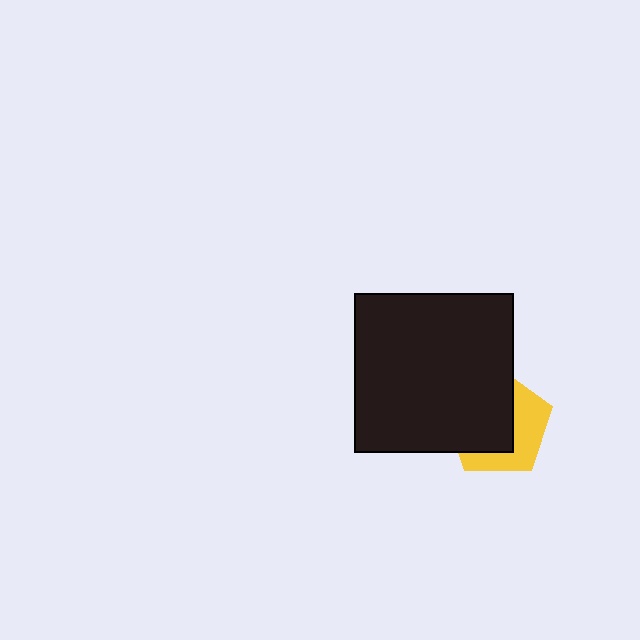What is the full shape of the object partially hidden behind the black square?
The partially hidden object is a yellow pentagon.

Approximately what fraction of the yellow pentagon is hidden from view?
Roughly 57% of the yellow pentagon is hidden behind the black square.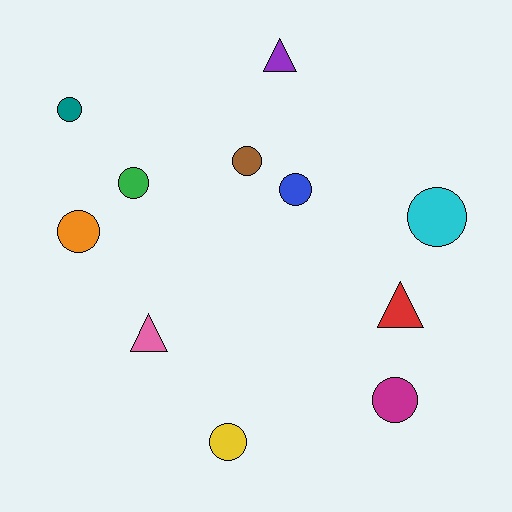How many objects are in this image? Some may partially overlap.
There are 11 objects.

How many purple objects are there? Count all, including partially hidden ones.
There is 1 purple object.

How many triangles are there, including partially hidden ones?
There are 3 triangles.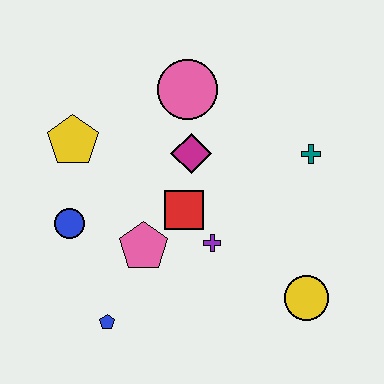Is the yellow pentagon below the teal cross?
No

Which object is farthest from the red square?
The yellow circle is farthest from the red square.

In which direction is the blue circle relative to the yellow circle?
The blue circle is to the left of the yellow circle.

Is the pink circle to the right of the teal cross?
No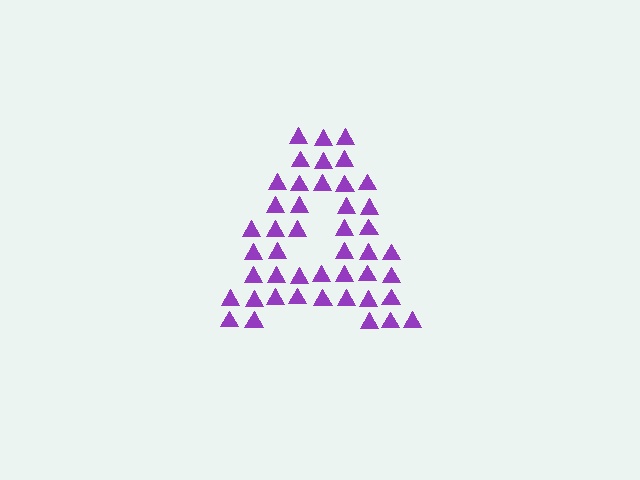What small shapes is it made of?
It is made of small triangles.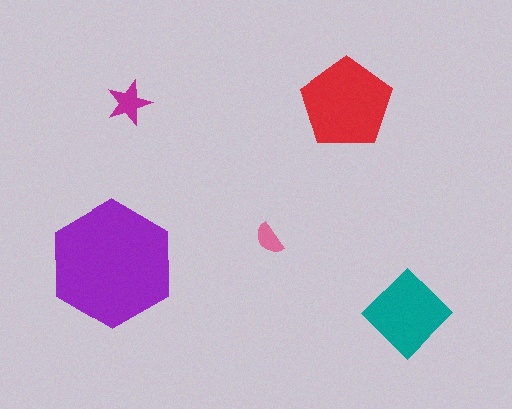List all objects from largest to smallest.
The purple hexagon, the red pentagon, the teal diamond, the magenta star, the pink semicircle.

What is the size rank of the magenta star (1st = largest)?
4th.